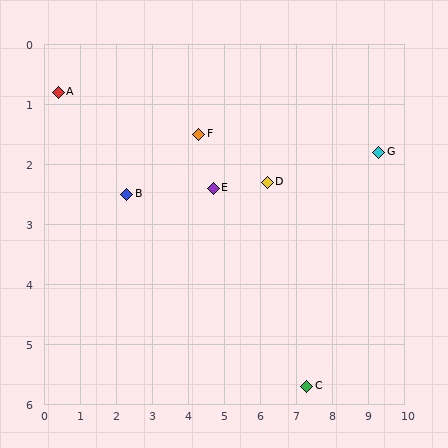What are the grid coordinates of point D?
Point D is at approximately (6.2, 2.3).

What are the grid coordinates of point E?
Point E is at approximately (4.7, 2.4).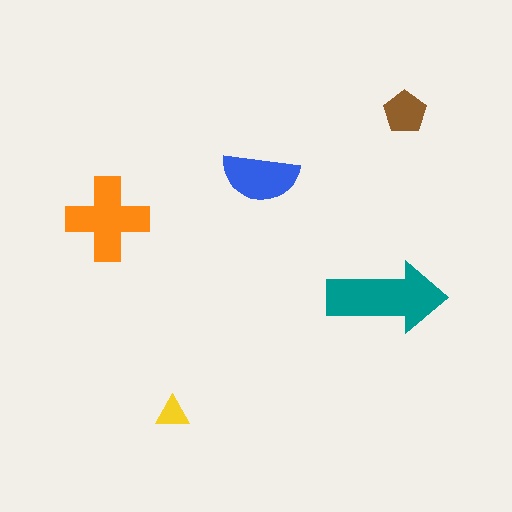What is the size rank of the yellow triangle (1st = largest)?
5th.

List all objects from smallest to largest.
The yellow triangle, the brown pentagon, the blue semicircle, the orange cross, the teal arrow.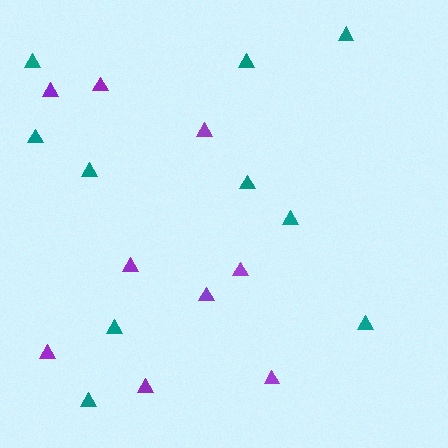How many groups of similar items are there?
There are 2 groups: one group of teal triangles (10) and one group of purple triangles (9).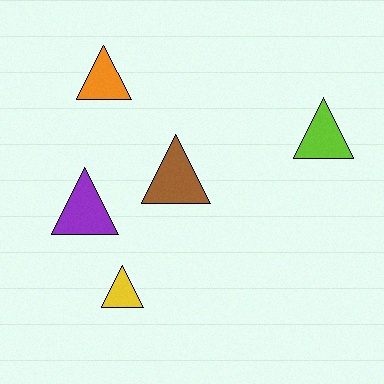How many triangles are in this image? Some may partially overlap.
There are 5 triangles.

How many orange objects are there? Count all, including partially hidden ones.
There is 1 orange object.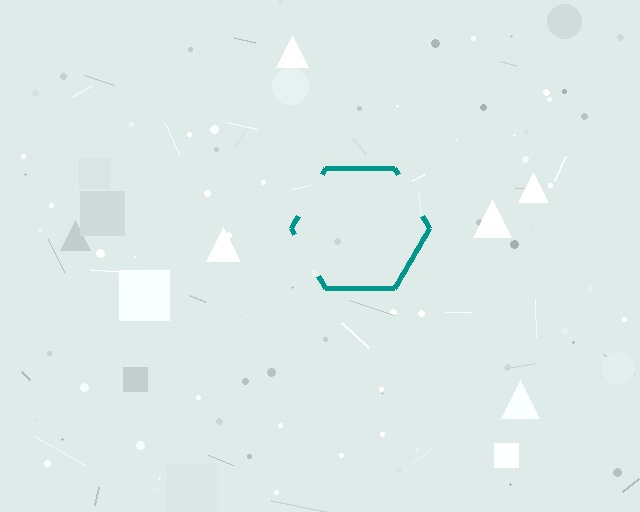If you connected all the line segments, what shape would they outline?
They would outline a hexagon.